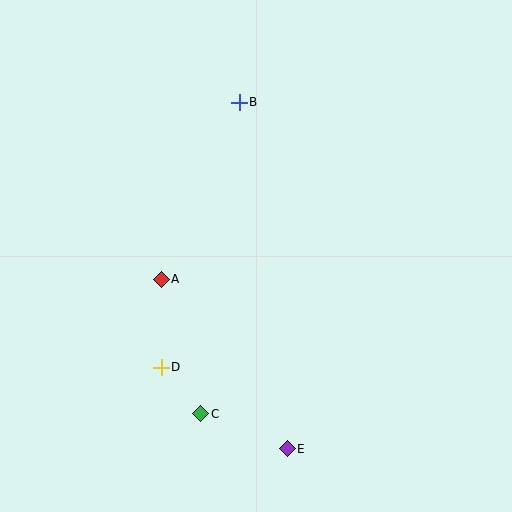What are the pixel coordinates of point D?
Point D is at (161, 367).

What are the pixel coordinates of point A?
Point A is at (161, 279).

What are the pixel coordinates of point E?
Point E is at (287, 449).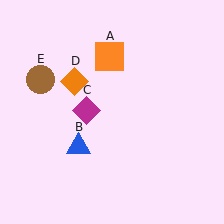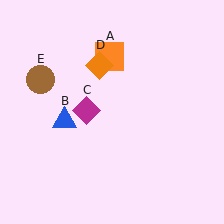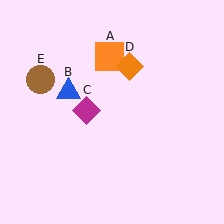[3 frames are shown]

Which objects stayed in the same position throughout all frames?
Orange square (object A) and magenta diamond (object C) and brown circle (object E) remained stationary.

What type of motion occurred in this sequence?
The blue triangle (object B), orange diamond (object D) rotated clockwise around the center of the scene.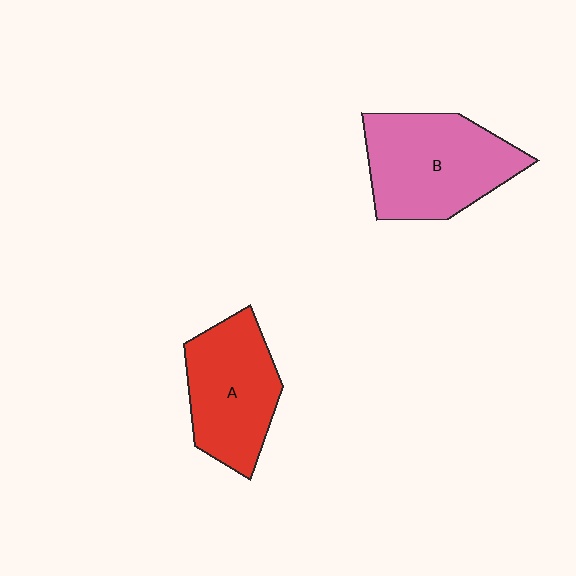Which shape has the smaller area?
Shape A (red).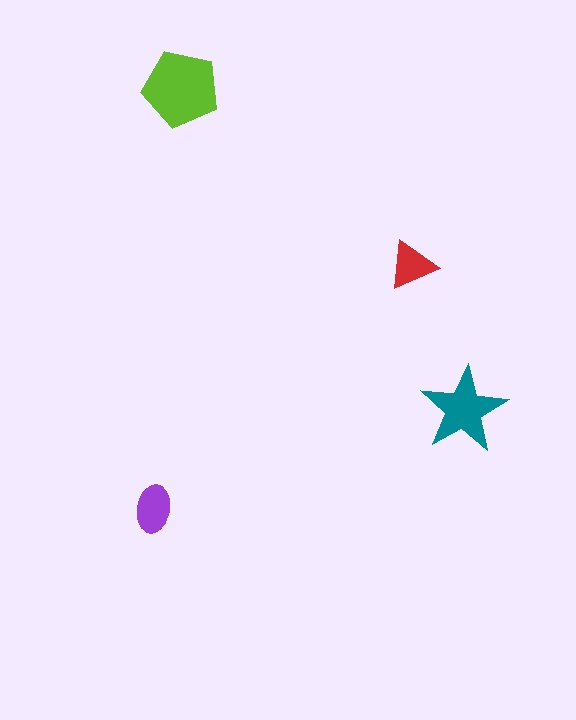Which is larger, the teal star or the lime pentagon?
The lime pentagon.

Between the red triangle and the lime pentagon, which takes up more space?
The lime pentagon.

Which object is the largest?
The lime pentagon.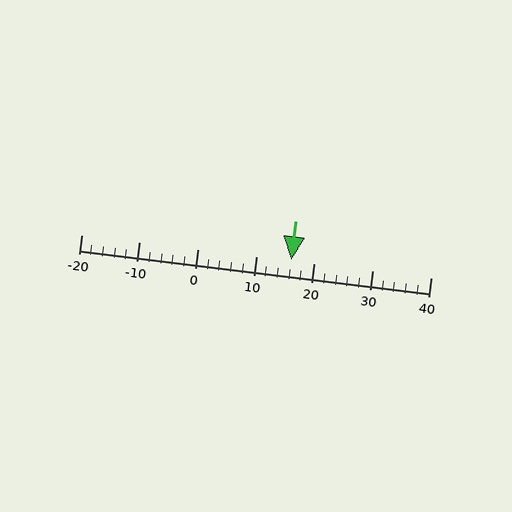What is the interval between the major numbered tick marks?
The major tick marks are spaced 10 units apart.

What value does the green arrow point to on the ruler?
The green arrow points to approximately 16.